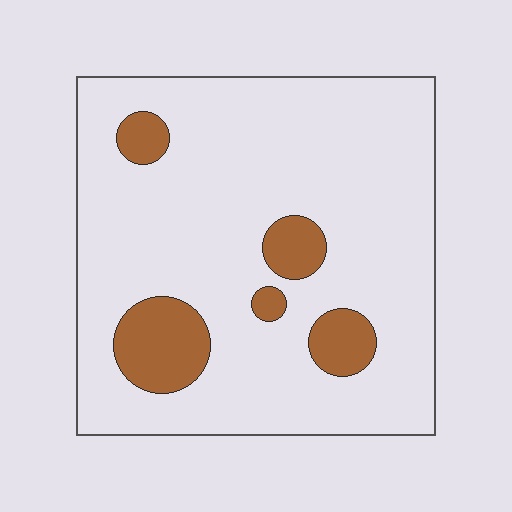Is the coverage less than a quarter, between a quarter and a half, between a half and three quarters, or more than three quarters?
Less than a quarter.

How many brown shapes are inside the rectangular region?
5.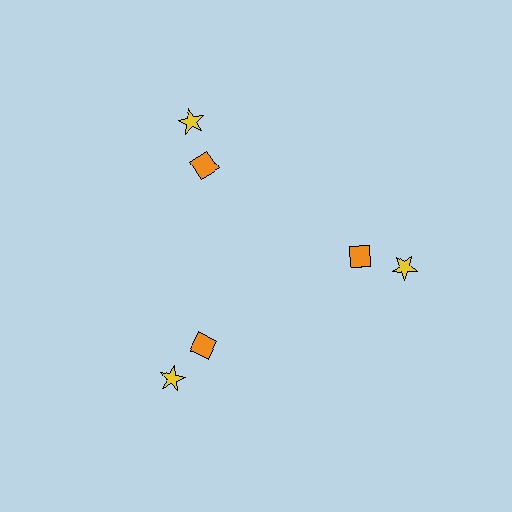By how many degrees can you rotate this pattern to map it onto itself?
The pattern maps onto itself every 120 degrees of rotation.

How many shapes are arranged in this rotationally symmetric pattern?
There are 6 shapes, arranged in 3 groups of 2.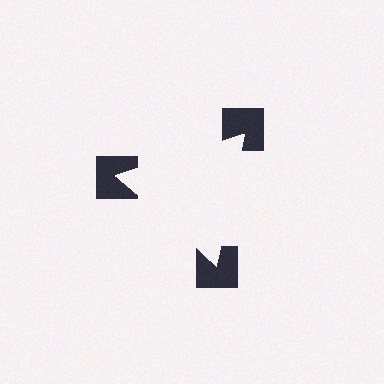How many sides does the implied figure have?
3 sides.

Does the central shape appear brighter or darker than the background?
It typically appears slightly brighter than the background, even though no actual brightness change is drawn.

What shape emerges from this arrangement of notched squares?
An illusory triangle — its edges are inferred from the aligned wedge cuts in the notched squares, not physically drawn.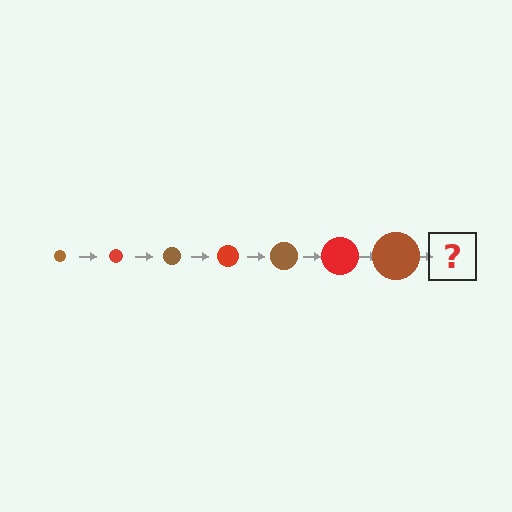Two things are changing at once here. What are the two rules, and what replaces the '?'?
The two rules are that the circle grows larger each step and the color cycles through brown and red. The '?' should be a red circle, larger than the previous one.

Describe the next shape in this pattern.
It should be a red circle, larger than the previous one.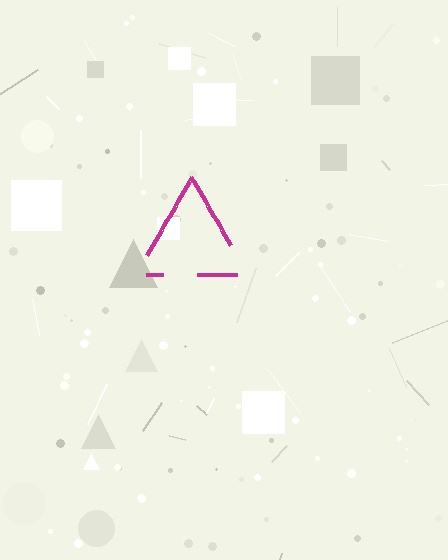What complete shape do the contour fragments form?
The contour fragments form a triangle.